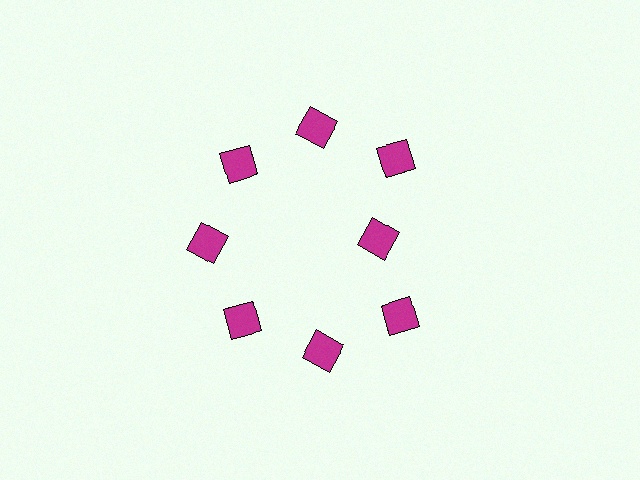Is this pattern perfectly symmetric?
No. The 8 magenta diamonds are arranged in a ring, but one element near the 3 o'clock position is pulled inward toward the center, breaking the 8-fold rotational symmetry.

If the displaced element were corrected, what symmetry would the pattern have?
It would have 8-fold rotational symmetry — the pattern would map onto itself every 45 degrees.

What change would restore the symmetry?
The symmetry would be restored by moving it outward, back onto the ring so that all 8 diamonds sit at equal angles and equal distance from the center.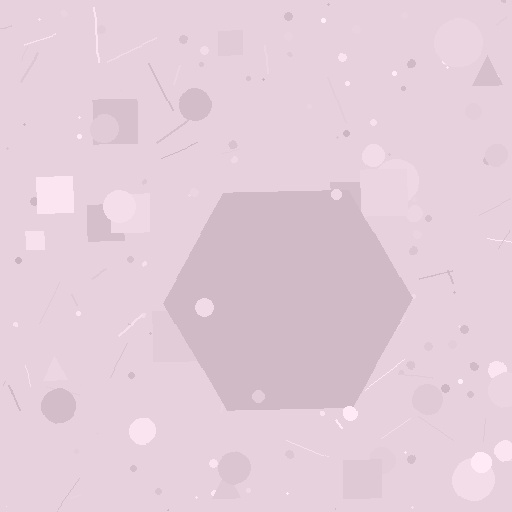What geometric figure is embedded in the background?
A hexagon is embedded in the background.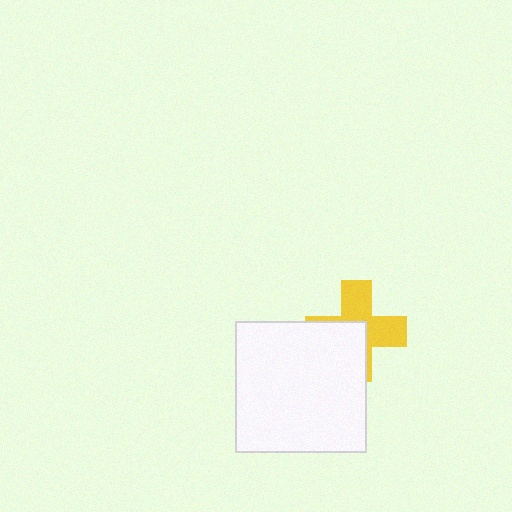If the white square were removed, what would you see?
You would see the complete yellow cross.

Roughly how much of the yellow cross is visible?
About half of it is visible (roughly 53%).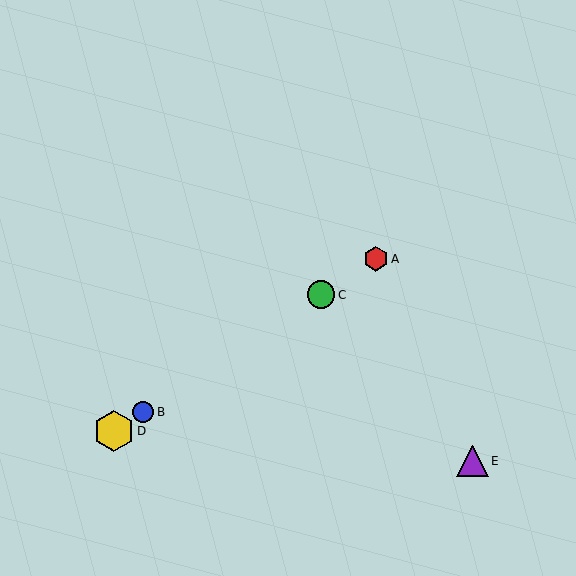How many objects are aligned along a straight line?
4 objects (A, B, C, D) are aligned along a straight line.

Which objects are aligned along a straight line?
Objects A, B, C, D are aligned along a straight line.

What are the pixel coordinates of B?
Object B is at (143, 412).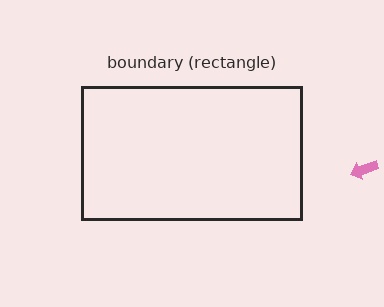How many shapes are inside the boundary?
0 inside, 1 outside.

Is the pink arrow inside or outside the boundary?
Outside.